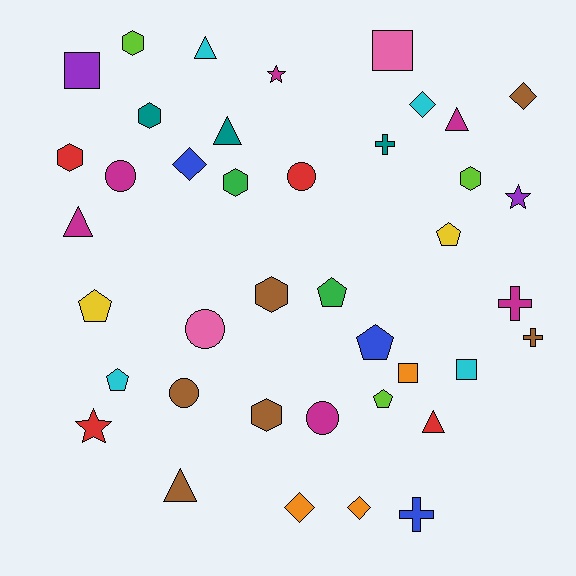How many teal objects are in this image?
There are 3 teal objects.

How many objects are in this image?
There are 40 objects.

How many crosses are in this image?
There are 4 crosses.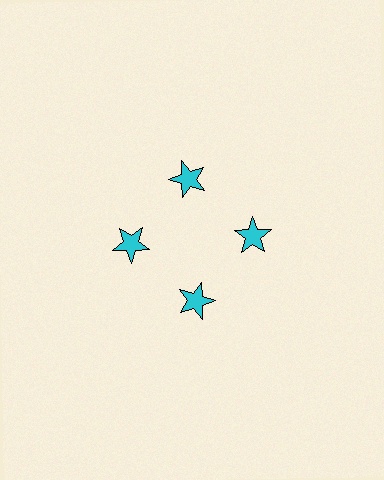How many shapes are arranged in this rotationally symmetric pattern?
There are 4 shapes, arranged in 4 groups of 1.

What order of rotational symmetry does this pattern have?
This pattern has 4-fold rotational symmetry.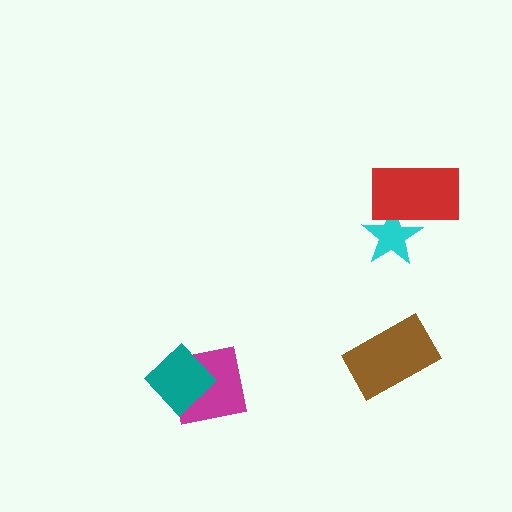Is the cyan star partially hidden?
Yes, it is partially covered by another shape.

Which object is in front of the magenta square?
The teal diamond is in front of the magenta square.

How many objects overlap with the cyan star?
1 object overlaps with the cyan star.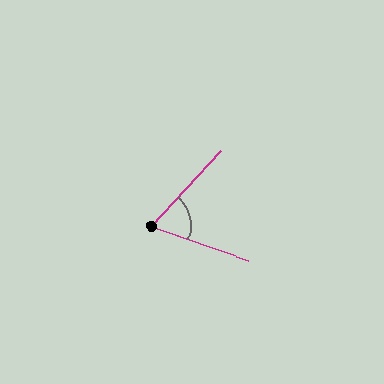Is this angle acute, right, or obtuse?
It is acute.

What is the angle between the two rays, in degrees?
Approximately 66 degrees.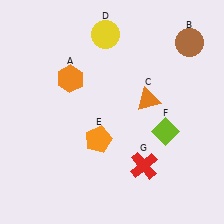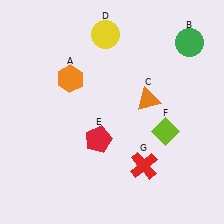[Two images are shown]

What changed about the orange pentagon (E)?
In Image 1, E is orange. In Image 2, it changed to red.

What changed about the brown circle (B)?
In Image 1, B is brown. In Image 2, it changed to green.